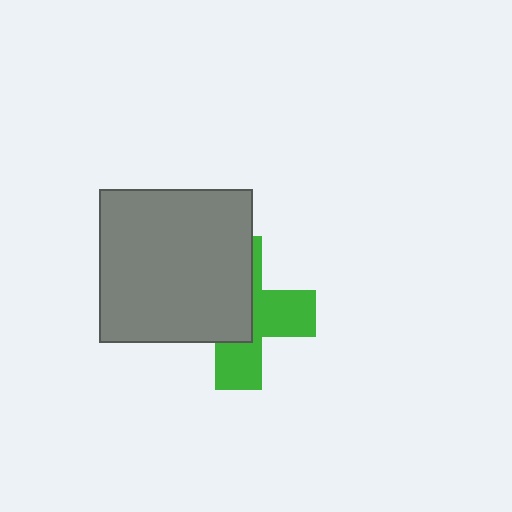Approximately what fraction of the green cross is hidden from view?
Roughly 55% of the green cross is hidden behind the gray square.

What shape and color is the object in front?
The object in front is a gray square.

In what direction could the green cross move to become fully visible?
The green cross could move toward the lower-right. That would shift it out from behind the gray square entirely.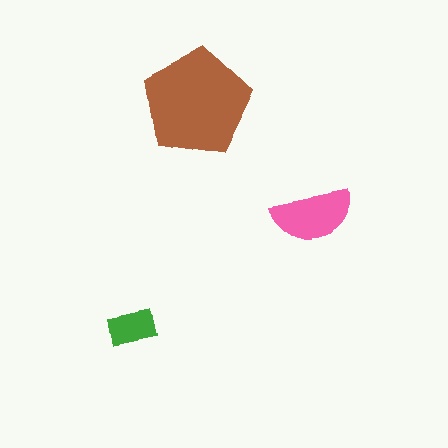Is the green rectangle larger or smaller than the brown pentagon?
Smaller.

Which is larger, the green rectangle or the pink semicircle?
The pink semicircle.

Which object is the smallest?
The green rectangle.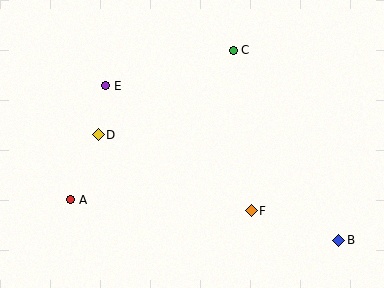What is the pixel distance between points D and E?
The distance between D and E is 50 pixels.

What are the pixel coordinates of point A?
Point A is at (71, 200).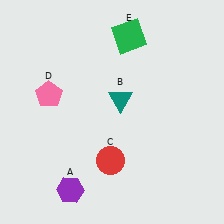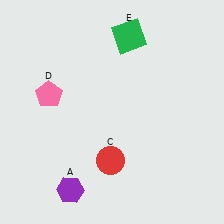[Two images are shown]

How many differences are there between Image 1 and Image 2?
There is 1 difference between the two images.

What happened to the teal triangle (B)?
The teal triangle (B) was removed in Image 2. It was in the top-right area of Image 1.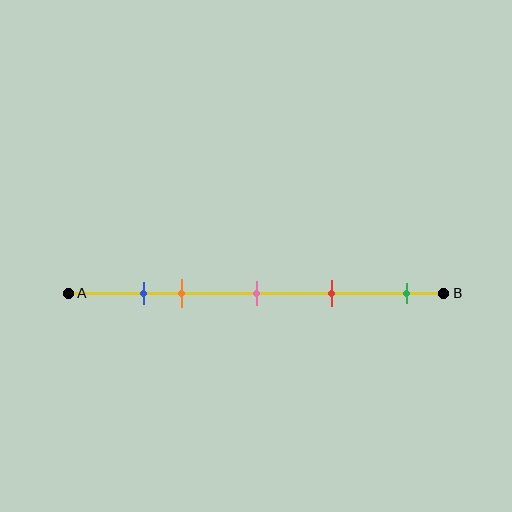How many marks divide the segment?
There are 5 marks dividing the segment.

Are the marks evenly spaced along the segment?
No, the marks are not evenly spaced.